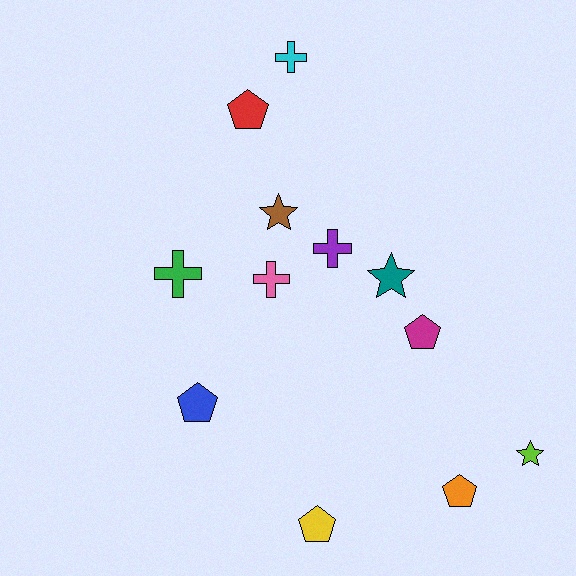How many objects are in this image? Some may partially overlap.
There are 12 objects.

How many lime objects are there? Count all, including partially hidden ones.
There is 1 lime object.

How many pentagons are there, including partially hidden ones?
There are 5 pentagons.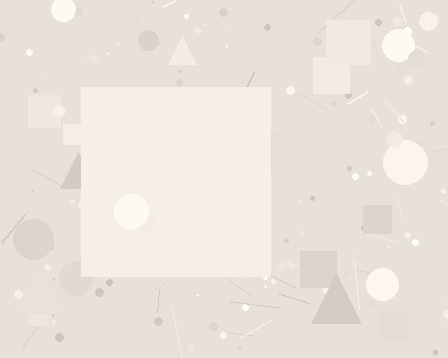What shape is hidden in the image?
A square is hidden in the image.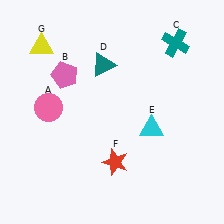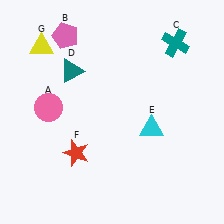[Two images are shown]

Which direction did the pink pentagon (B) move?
The pink pentagon (B) moved up.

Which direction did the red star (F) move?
The red star (F) moved left.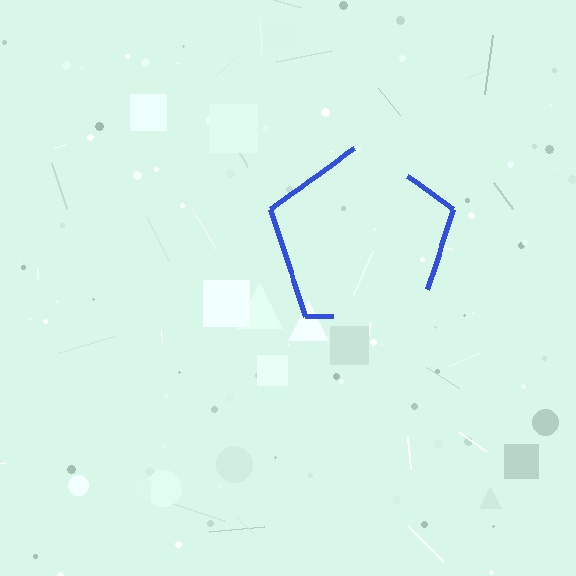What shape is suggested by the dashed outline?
The dashed outline suggests a pentagon.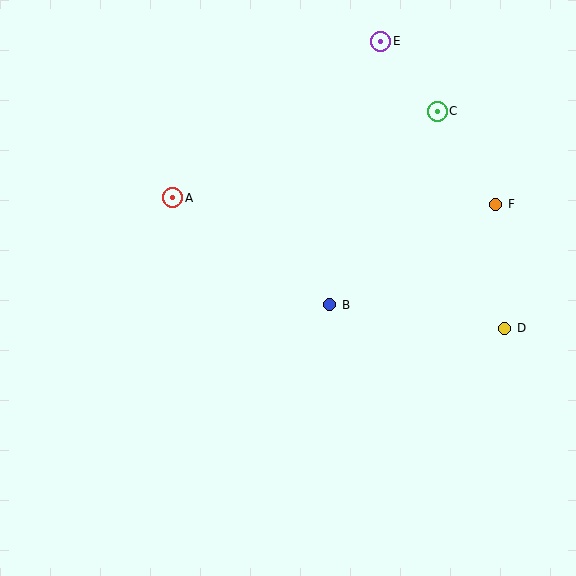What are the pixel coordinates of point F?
Point F is at (496, 204).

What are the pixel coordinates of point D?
Point D is at (505, 328).